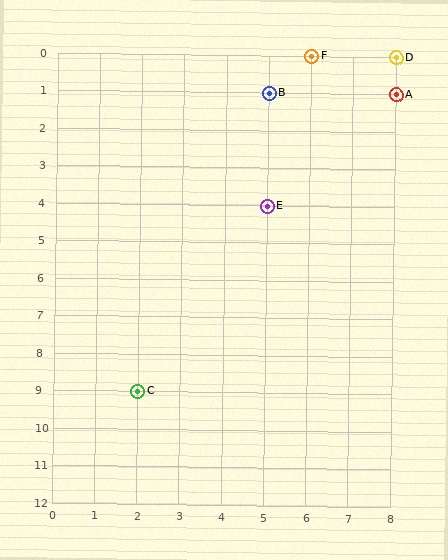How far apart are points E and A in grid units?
Points E and A are 3 columns and 3 rows apart (about 4.2 grid units diagonally).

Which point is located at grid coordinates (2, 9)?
Point C is at (2, 9).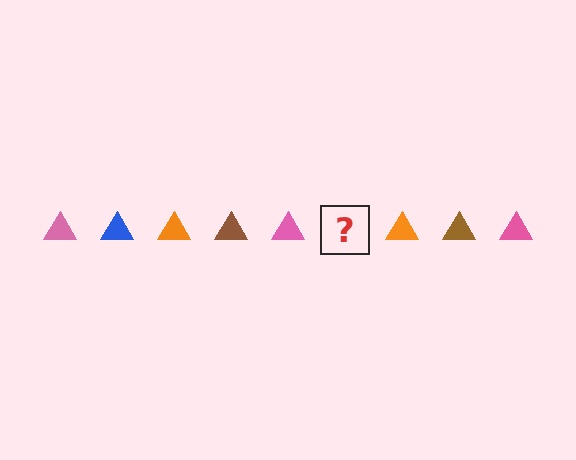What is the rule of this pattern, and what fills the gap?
The rule is that the pattern cycles through pink, blue, orange, brown triangles. The gap should be filled with a blue triangle.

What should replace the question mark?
The question mark should be replaced with a blue triangle.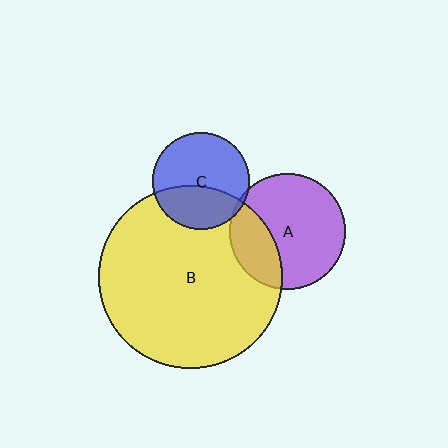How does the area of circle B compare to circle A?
Approximately 2.5 times.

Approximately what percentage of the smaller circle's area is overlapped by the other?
Approximately 40%.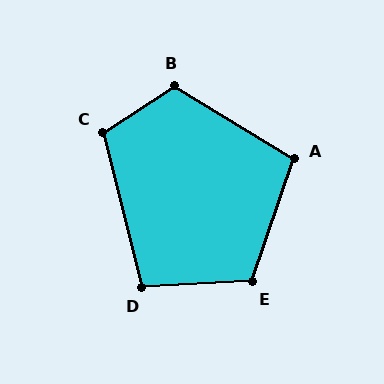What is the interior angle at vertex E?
Approximately 112 degrees (obtuse).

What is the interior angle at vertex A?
Approximately 102 degrees (obtuse).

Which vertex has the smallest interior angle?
D, at approximately 101 degrees.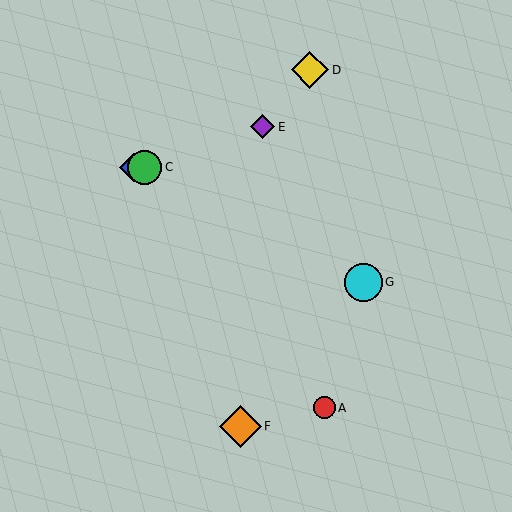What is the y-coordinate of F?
Object F is at y≈426.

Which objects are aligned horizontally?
Objects B, C are aligned horizontally.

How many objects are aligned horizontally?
2 objects (B, C) are aligned horizontally.